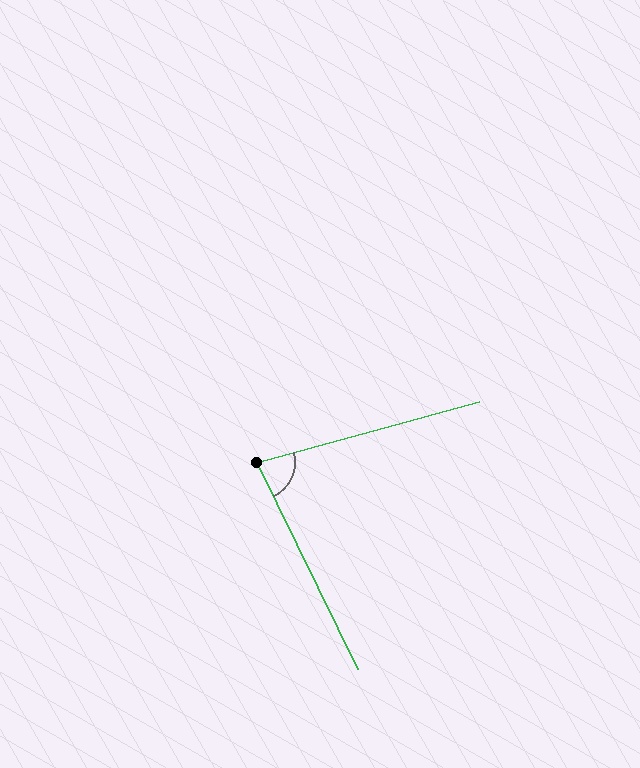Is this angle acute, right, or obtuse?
It is acute.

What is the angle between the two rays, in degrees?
Approximately 79 degrees.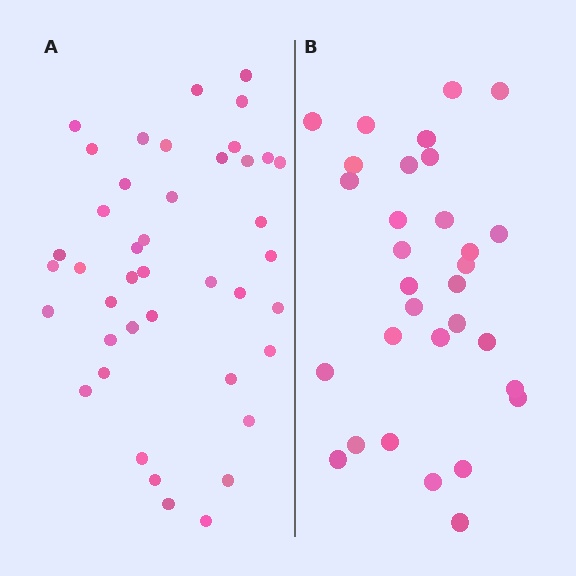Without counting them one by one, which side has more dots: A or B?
Region A (the left region) has more dots.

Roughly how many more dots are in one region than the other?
Region A has roughly 12 or so more dots than region B.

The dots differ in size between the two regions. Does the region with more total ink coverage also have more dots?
No. Region B has more total ink coverage because its dots are larger, but region A actually contains more individual dots. Total area can be misleading — the number of items is what matters here.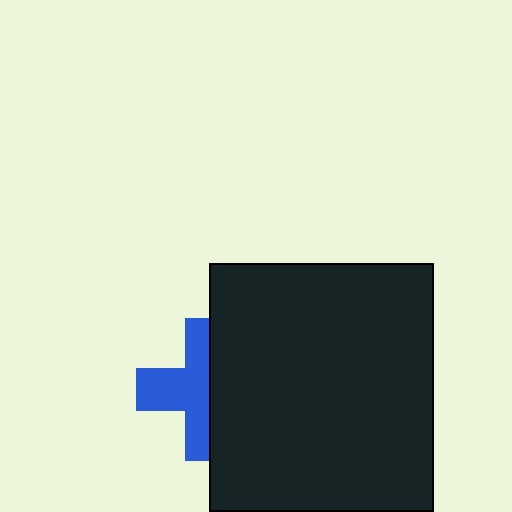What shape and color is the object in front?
The object in front is a black rectangle.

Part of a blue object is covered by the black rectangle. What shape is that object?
It is a cross.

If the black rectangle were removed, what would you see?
You would see the complete blue cross.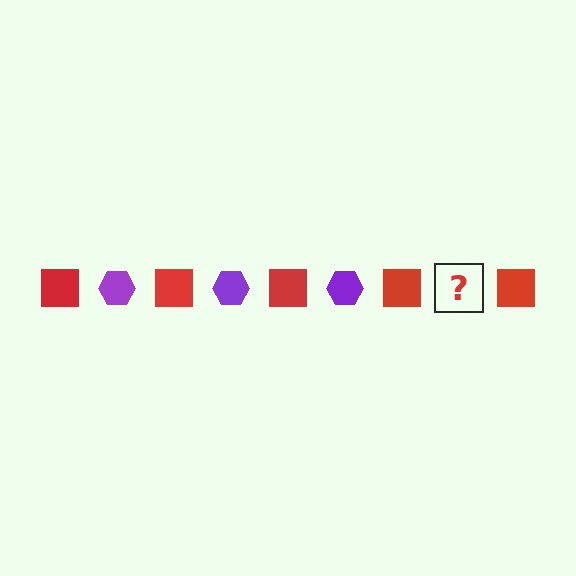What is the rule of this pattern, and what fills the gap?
The rule is that the pattern alternates between red square and purple hexagon. The gap should be filled with a purple hexagon.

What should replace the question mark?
The question mark should be replaced with a purple hexagon.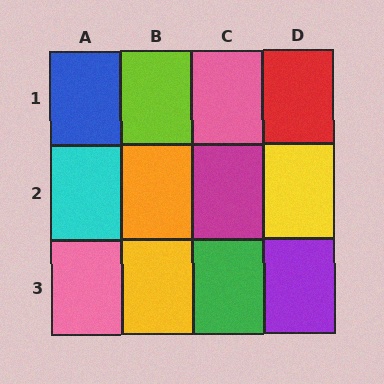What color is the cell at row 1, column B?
Lime.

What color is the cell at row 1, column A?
Blue.